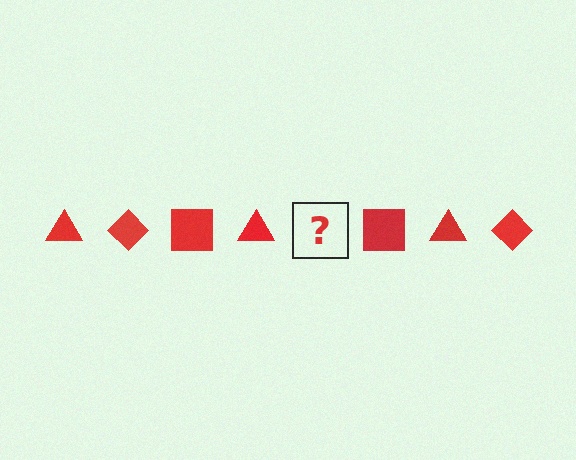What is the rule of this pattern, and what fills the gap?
The rule is that the pattern cycles through triangle, diamond, square shapes in red. The gap should be filled with a red diamond.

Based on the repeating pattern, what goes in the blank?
The blank should be a red diamond.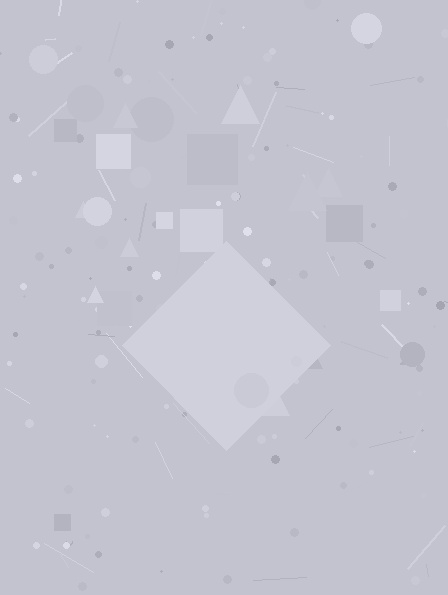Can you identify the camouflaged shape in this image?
The camouflaged shape is a diamond.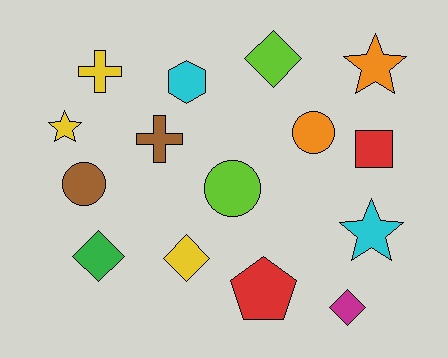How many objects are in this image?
There are 15 objects.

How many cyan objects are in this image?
There are 2 cyan objects.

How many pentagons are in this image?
There is 1 pentagon.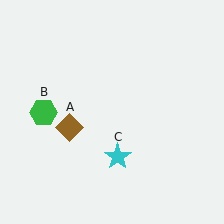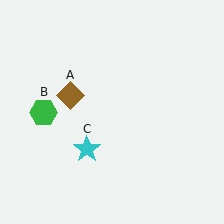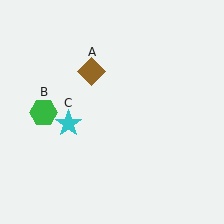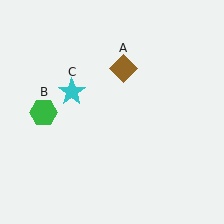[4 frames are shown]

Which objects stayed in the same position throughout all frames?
Green hexagon (object B) remained stationary.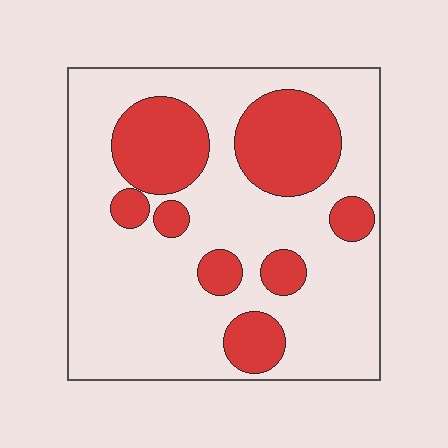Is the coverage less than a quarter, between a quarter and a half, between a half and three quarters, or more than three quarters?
Between a quarter and a half.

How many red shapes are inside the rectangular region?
8.